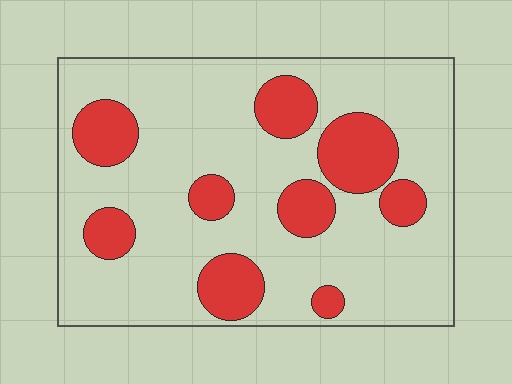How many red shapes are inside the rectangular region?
9.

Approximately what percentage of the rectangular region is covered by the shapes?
Approximately 25%.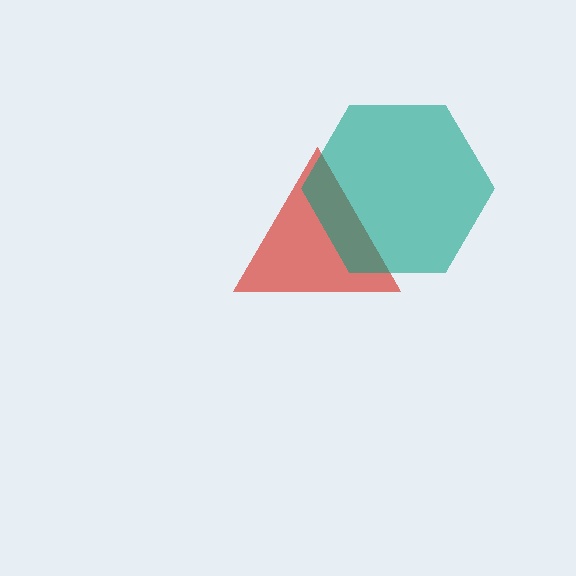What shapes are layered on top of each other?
The layered shapes are: a red triangle, a teal hexagon.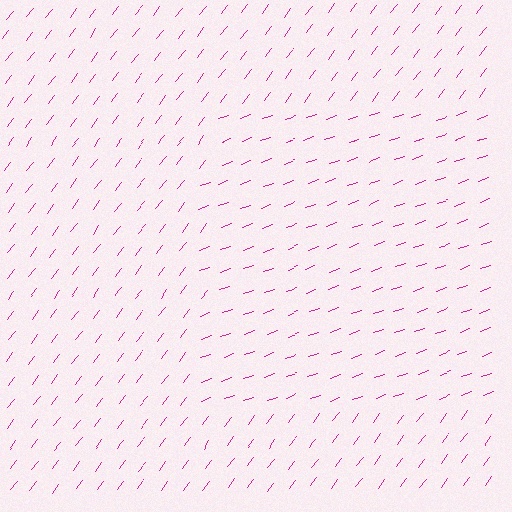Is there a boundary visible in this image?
Yes, there is a texture boundary formed by a change in line orientation.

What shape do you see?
I see a rectangle.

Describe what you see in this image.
The image is filled with small magenta line segments. A rectangle region in the image has lines oriented differently from the surrounding lines, creating a visible texture boundary.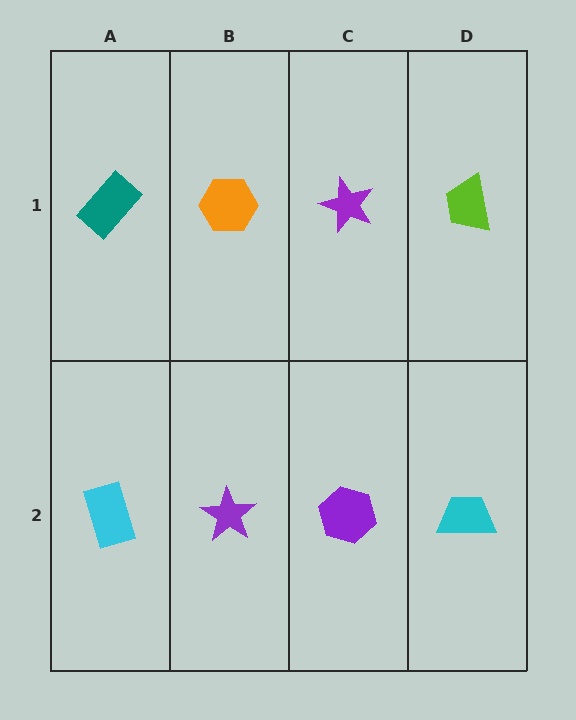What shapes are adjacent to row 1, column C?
A purple hexagon (row 2, column C), an orange hexagon (row 1, column B), a lime trapezoid (row 1, column D).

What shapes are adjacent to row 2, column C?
A purple star (row 1, column C), a purple star (row 2, column B), a cyan trapezoid (row 2, column D).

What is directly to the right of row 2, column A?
A purple star.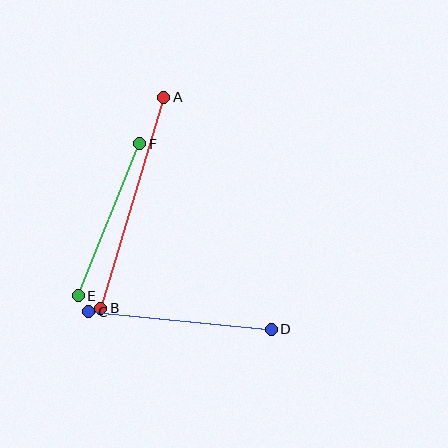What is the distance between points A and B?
The distance is approximately 220 pixels.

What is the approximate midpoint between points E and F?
The midpoint is at approximately (109, 220) pixels.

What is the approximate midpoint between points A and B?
The midpoint is at approximately (132, 203) pixels.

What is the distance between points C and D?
The distance is approximately 183 pixels.